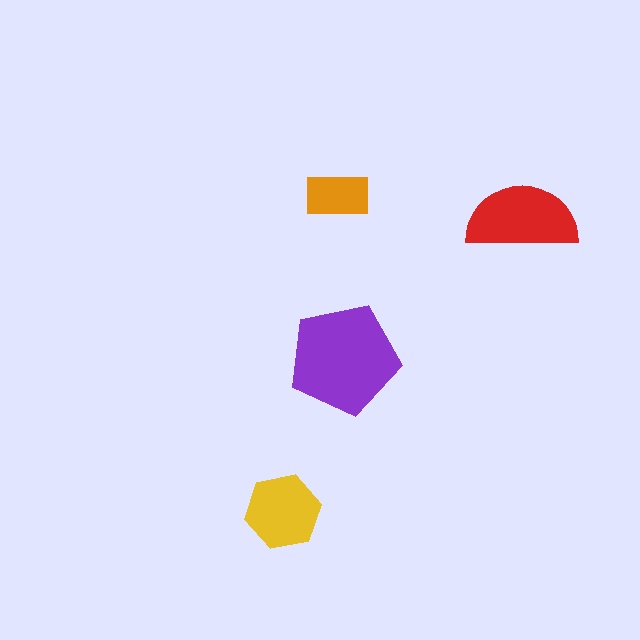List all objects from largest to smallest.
The purple pentagon, the red semicircle, the yellow hexagon, the orange rectangle.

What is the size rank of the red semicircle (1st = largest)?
2nd.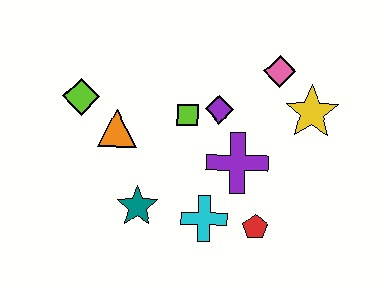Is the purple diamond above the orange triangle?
Yes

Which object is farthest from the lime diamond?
The yellow star is farthest from the lime diamond.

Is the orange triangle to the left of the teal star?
Yes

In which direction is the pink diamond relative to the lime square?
The pink diamond is to the right of the lime square.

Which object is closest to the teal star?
The cyan cross is closest to the teal star.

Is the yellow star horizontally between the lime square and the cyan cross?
No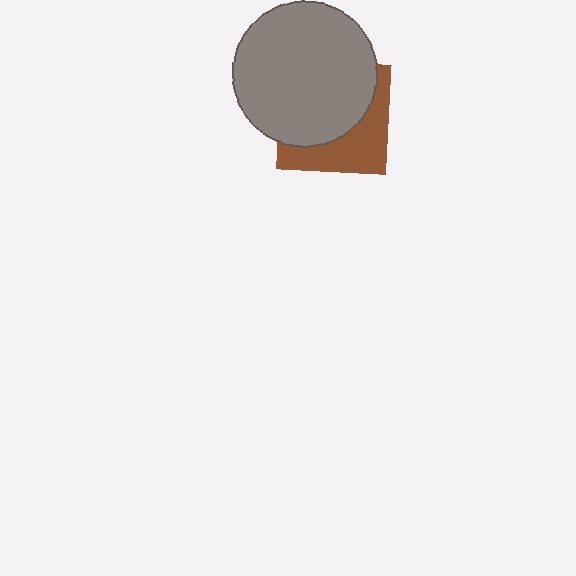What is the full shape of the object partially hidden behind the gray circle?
The partially hidden object is a brown square.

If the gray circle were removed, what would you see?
You would see the complete brown square.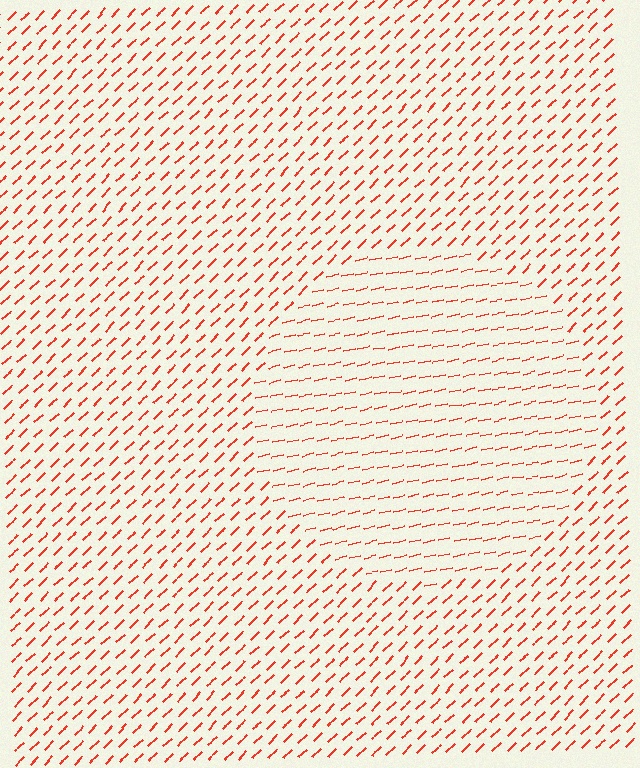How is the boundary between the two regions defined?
The boundary is defined purely by a change in line orientation (approximately 31 degrees difference). All lines are the same color and thickness.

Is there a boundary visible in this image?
Yes, there is a texture boundary formed by a change in line orientation.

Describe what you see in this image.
The image is filled with small red line segments. A circle region in the image has lines oriented differently from the surrounding lines, creating a visible texture boundary.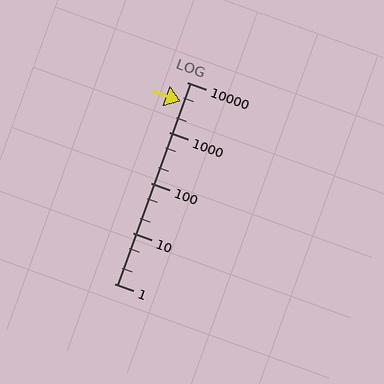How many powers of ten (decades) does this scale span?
The scale spans 4 decades, from 1 to 10000.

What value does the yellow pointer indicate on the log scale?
The pointer indicates approximately 4200.